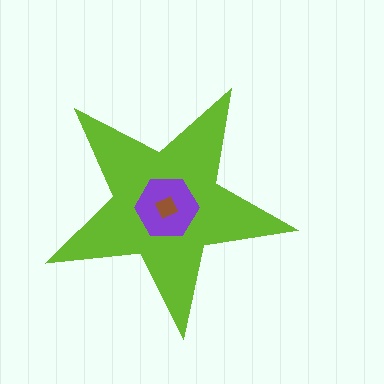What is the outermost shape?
The lime star.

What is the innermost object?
The brown square.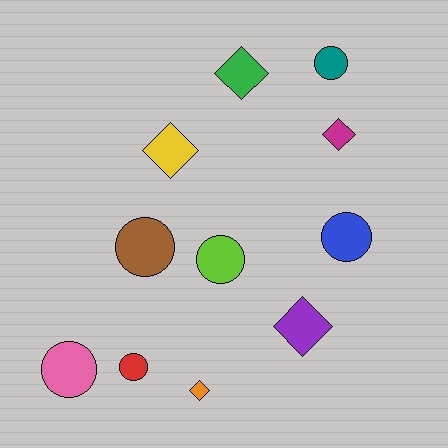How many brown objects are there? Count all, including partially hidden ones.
There is 1 brown object.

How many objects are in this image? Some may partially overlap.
There are 11 objects.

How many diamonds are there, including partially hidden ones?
There are 5 diamonds.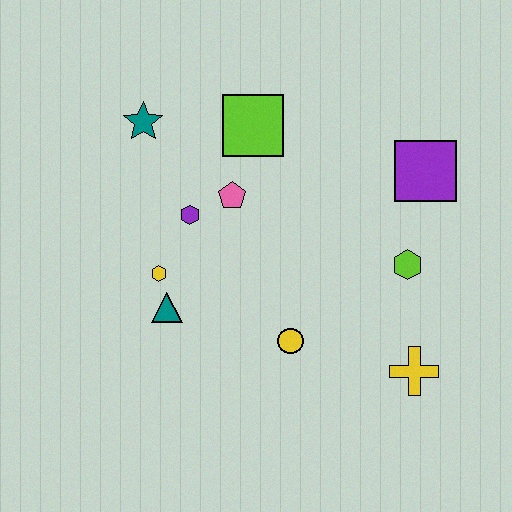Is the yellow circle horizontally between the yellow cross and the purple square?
No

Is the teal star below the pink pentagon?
No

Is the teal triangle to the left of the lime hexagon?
Yes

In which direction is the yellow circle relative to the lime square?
The yellow circle is below the lime square.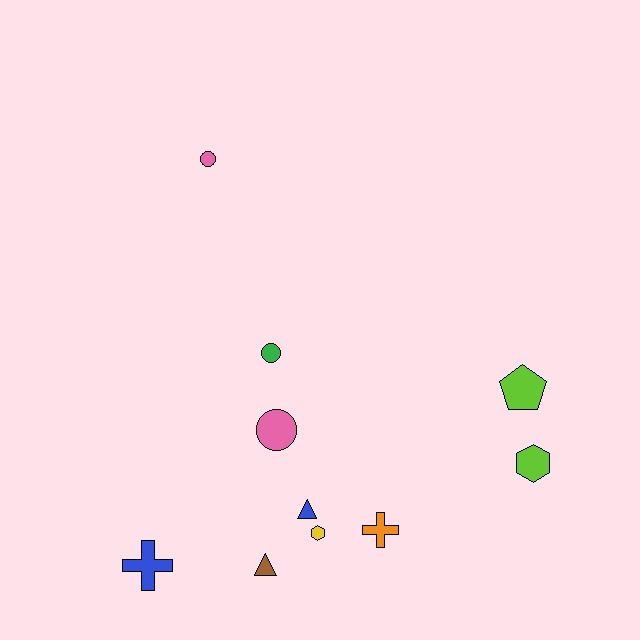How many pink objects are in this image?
There are 2 pink objects.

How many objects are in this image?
There are 10 objects.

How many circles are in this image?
There are 3 circles.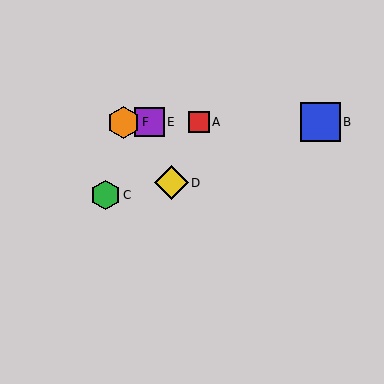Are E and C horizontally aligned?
No, E is at y≈122 and C is at y≈195.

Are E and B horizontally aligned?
Yes, both are at y≈122.